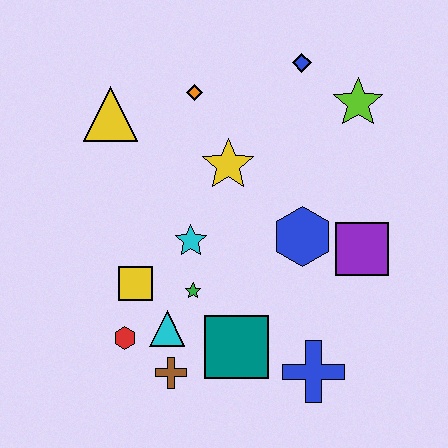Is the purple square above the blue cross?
Yes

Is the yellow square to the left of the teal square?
Yes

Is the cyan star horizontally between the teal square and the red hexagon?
Yes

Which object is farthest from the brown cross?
The blue diamond is farthest from the brown cross.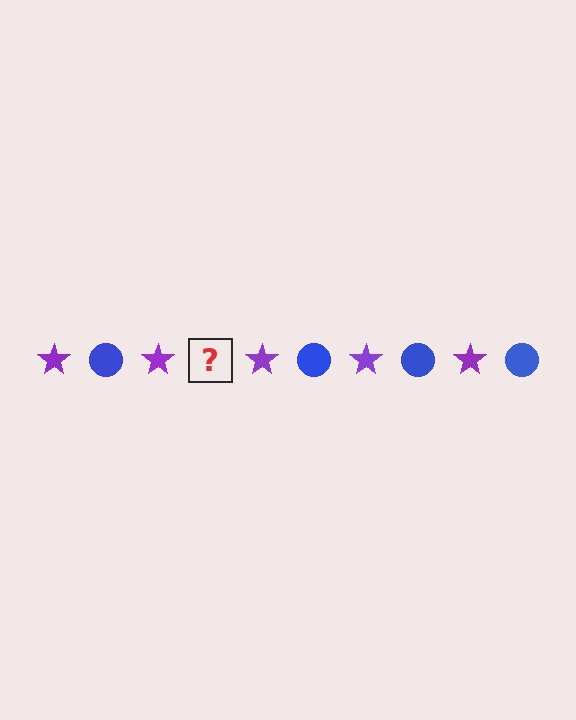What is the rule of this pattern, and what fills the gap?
The rule is that the pattern alternates between purple star and blue circle. The gap should be filled with a blue circle.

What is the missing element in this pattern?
The missing element is a blue circle.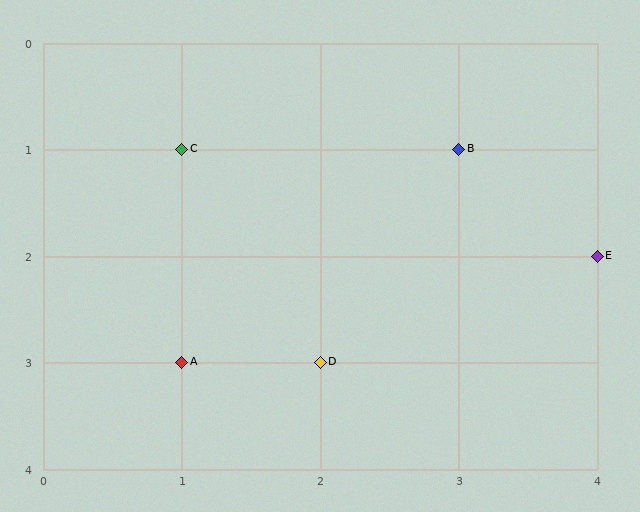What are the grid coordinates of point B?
Point B is at grid coordinates (3, 1).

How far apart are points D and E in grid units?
Points D and E are 2 columns and 1 row apart (about 2.2 grid units diagonally).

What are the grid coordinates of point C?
Point C is at grid coordinates (1, 1).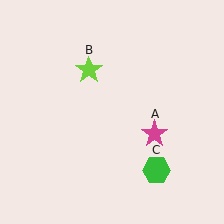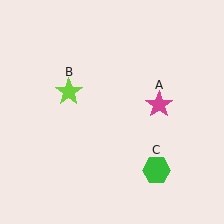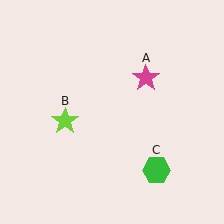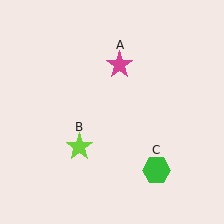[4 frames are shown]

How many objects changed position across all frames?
2 objects changed position: magenta star (object A), lime star (object B).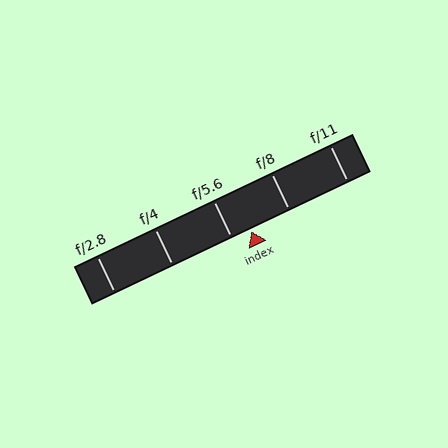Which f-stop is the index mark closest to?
The index mark is closest to f/5.6.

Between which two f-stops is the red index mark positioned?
The index mark is between f/5.6 and f/8.